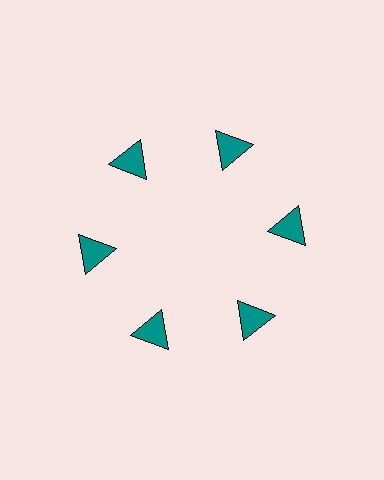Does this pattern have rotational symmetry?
Yes, this pattern has 6-fold rotational symmetry. It looks the same after rotating 60 degrees around the center.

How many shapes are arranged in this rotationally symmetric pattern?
There are 6 shapes, arranged in 6 groups of 1.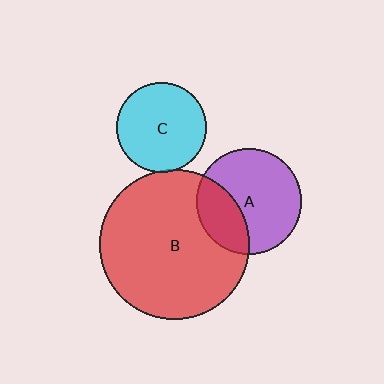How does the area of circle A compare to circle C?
Approximately 1.4 times.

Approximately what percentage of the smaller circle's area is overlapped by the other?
Approximately 30%.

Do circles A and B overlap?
Yes.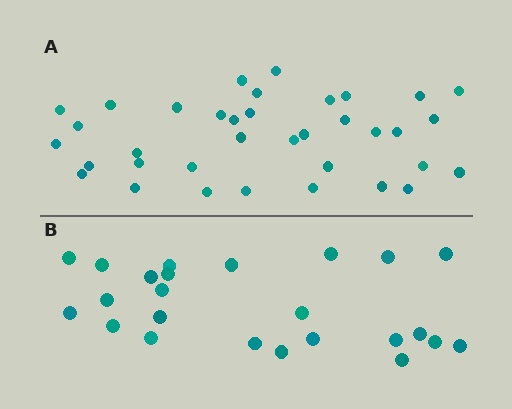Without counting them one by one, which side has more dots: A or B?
Region A (the top region) has more dots.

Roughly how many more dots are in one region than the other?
Region A has roughly 12 or so more dots than region B.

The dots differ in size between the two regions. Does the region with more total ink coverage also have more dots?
No. Region B has more total ink coverage because its dots are larger, but region A actually contains more individual dots. Total area can be misleading — the number of items is what matters here.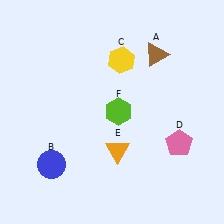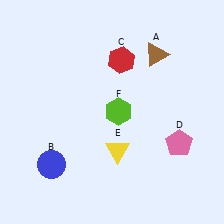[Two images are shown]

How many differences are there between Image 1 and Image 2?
There are 2 differences between the two images.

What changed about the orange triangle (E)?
In Image 1, E is orange. In Image 2, it changed to yellow.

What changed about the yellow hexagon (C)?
In Image 1, C is yellow. In Image 2, it changed to red.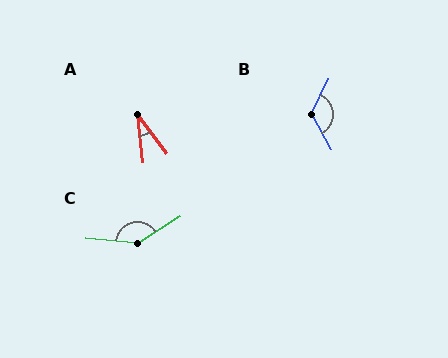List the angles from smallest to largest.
A (31°), B (124°), C (142°).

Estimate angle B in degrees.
Approximately 124 degrees.